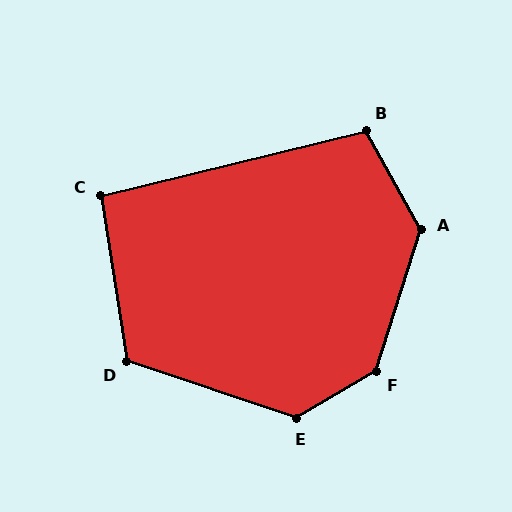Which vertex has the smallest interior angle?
C, at approximately 95 degrees.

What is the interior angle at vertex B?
Approximately 105 degrees (obtuse).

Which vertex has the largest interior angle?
F, at approximately 137 degrees.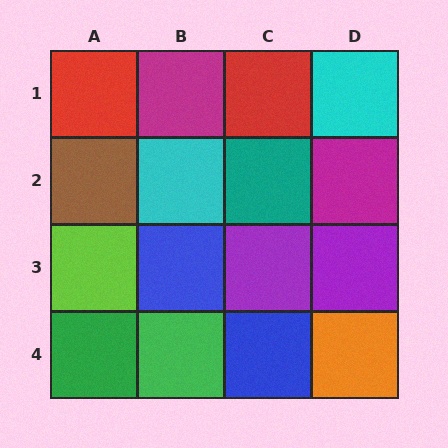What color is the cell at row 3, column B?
Blue.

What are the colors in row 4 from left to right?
Green, green, blue, orange.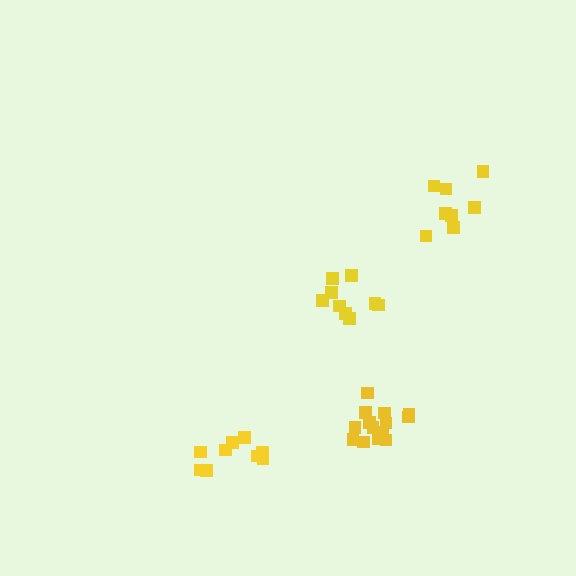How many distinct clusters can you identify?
There are 4 distinct clusters.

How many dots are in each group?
Group 1: 8 dots, Group 2: 14 dots, Group 3: 9 dots, Group 4: 9 dots (40 total).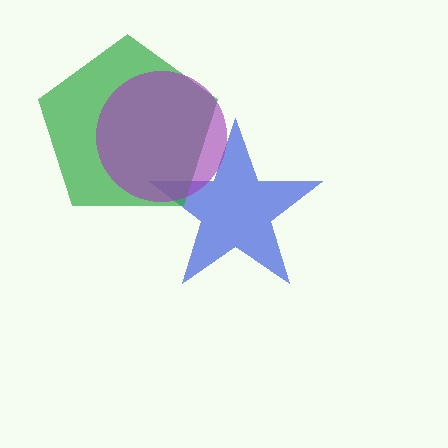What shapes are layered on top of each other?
The layered shapes are: a blue star, a green pentagon, a purple circle.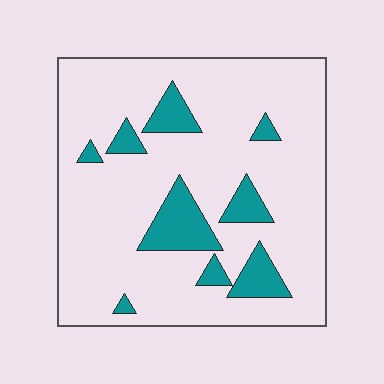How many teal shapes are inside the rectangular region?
9.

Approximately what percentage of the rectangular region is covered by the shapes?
Approximately 15%.